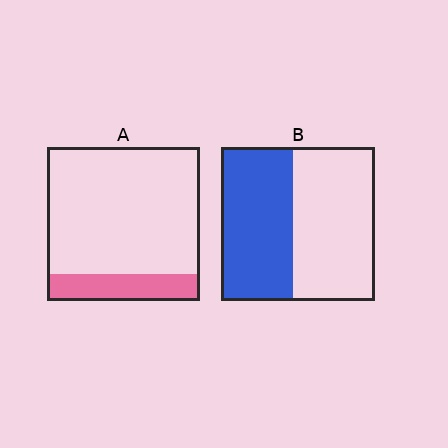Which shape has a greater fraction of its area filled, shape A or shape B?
Shape B.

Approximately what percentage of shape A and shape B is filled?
A is approximately 20% and B is approximately 45%.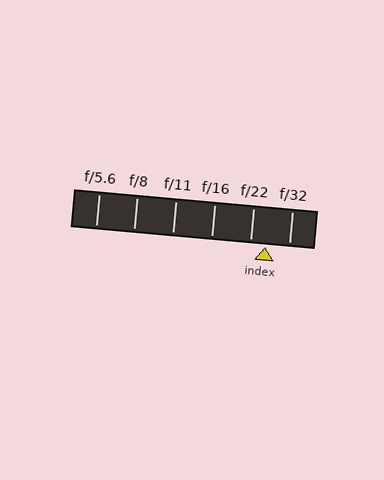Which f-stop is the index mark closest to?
The index mark is closest to f/22.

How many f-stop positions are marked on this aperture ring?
There are 6 f-stop positions marked.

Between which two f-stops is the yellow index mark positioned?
The index mark is between f/22 and f/32.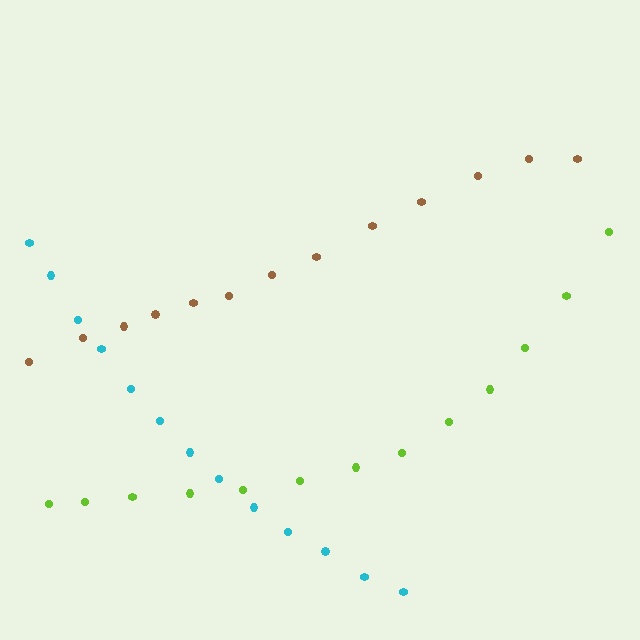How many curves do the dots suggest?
There are 3 distinct paths.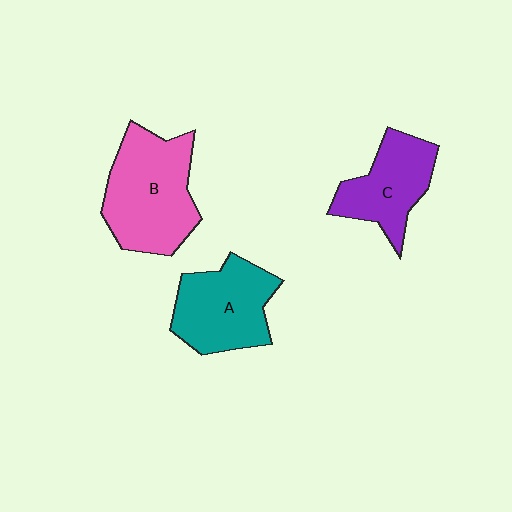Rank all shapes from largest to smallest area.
From largest to smallest: B (pink), A (teal), C (purple).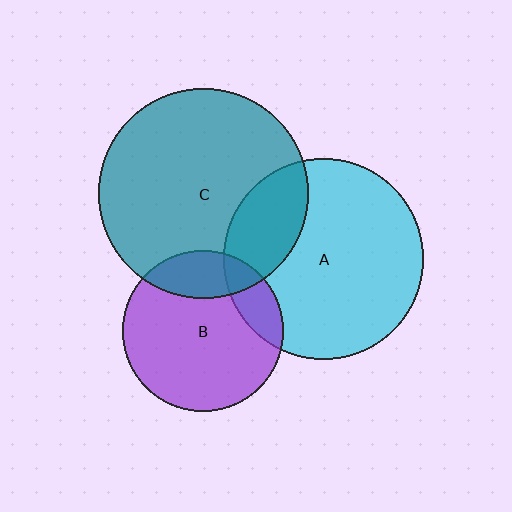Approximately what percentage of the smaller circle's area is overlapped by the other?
Approximately 25%.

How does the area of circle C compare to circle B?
Approximately 1.7 times.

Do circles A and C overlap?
Yes.